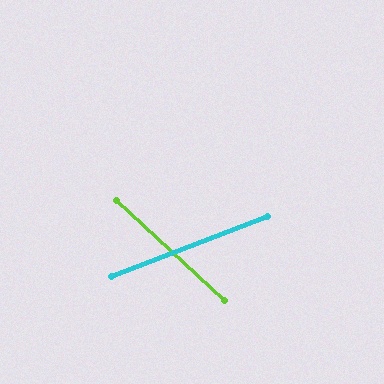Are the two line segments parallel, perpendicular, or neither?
Neither parallel nor perpendicular — they differ by about 64°.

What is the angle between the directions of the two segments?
Approximately 64 degrees.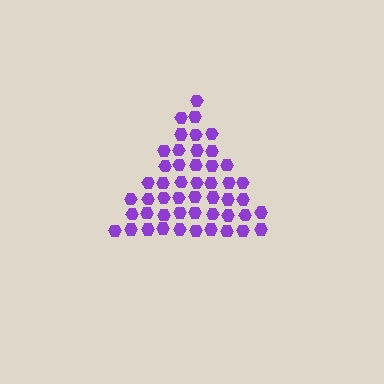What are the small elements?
The small elements are hexagons.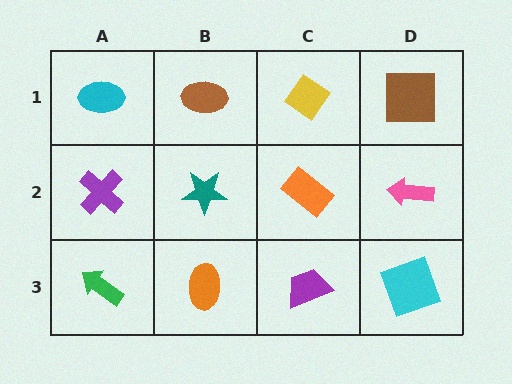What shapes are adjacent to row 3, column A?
A purple cross (row 2, column A), an orange ellipse (row 3, column B).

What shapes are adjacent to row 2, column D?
A brown square (row 1, column D), a cyan square (row 3, column D), an orange rectangle (row 2, column C).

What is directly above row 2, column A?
A cyan ellipse.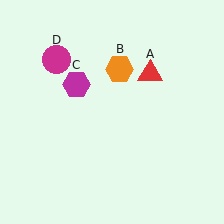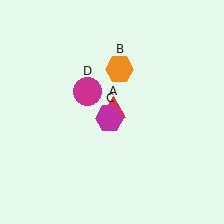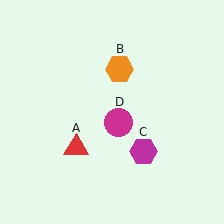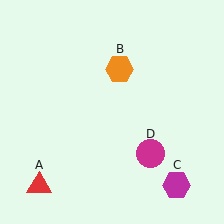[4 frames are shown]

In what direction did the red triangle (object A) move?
The red triangle (object A) moved down and to the left.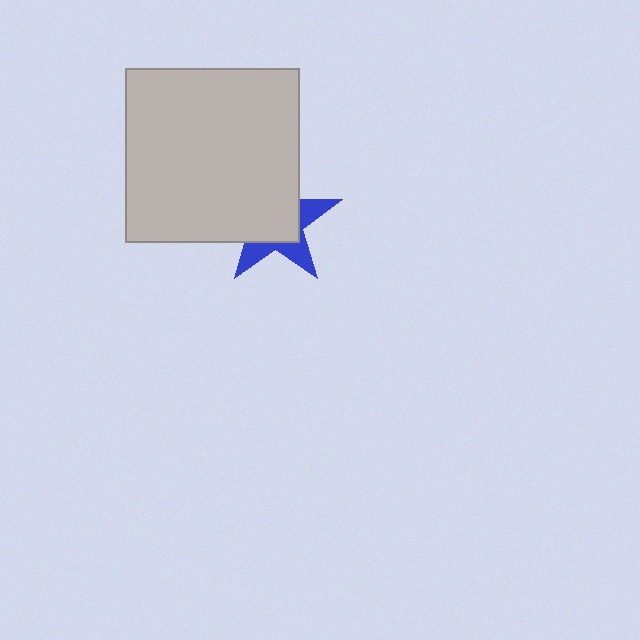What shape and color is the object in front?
The object in front is a light gray square.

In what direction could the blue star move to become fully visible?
The blue star could move toward the lower-right. That would shift it out from behind the light gray square entirely.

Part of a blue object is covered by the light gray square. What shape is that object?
It is a star.